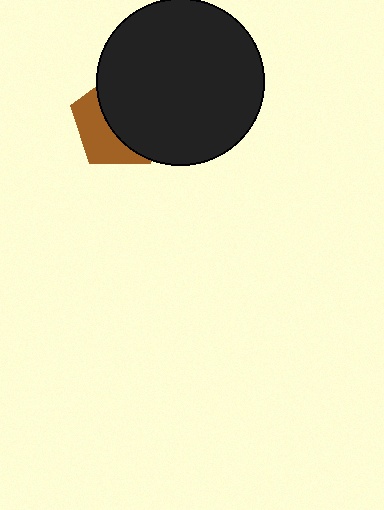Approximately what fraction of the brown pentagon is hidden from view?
Roughly 61% of the brown pentagon is hidden behind the black circle.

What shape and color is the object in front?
The object in front is a black circle.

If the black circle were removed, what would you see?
You would see the complete brown pentagon.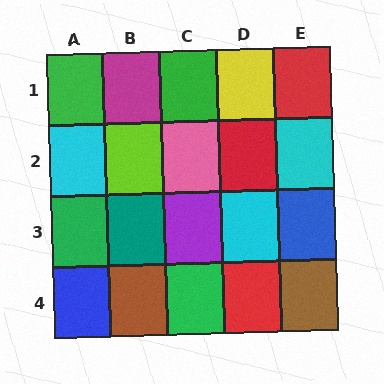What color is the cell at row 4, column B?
Brown.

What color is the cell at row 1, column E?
Red.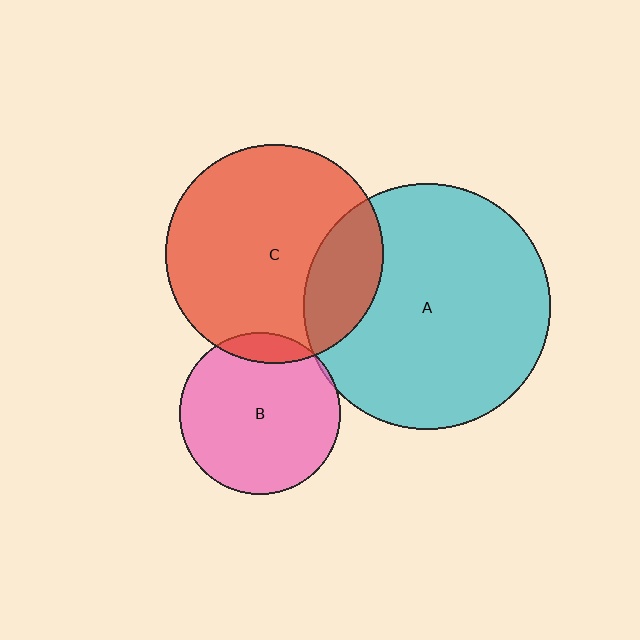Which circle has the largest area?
Circle A (cyan).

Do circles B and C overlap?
Yes.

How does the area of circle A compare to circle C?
Approximately 1.3 times.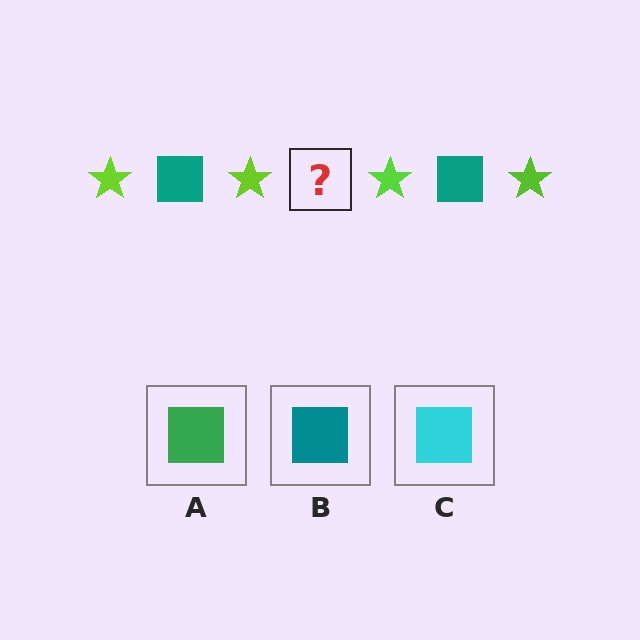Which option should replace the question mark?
Option B.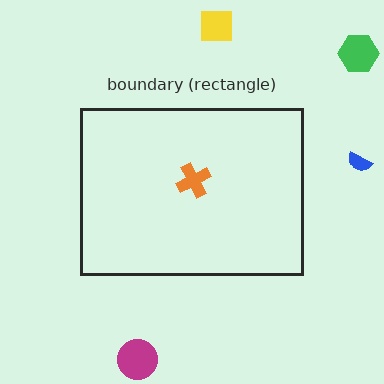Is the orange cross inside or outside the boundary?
Inside.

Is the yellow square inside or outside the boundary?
Outside.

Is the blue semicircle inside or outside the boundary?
Outside.